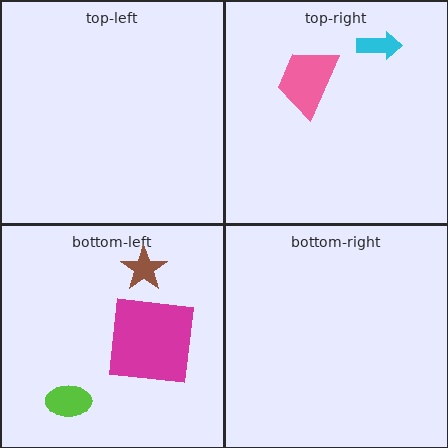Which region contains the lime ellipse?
The bottom-left region.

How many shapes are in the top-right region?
2.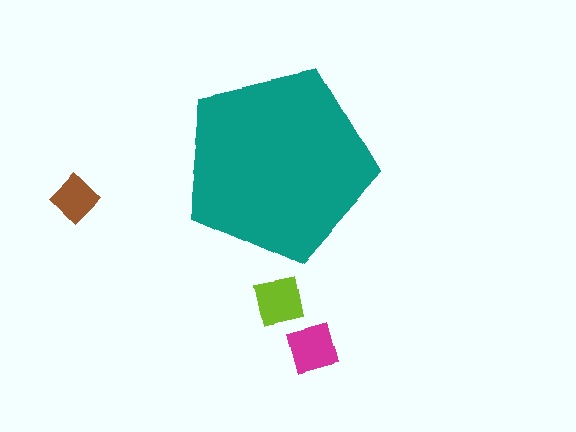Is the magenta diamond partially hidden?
No, the magenta diamond is fully visible.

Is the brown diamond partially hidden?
No, the brown diamond is fully visible.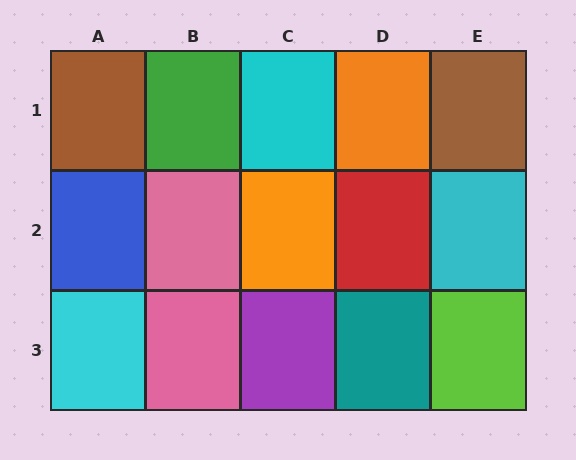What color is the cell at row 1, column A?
Brown.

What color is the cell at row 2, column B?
Pink.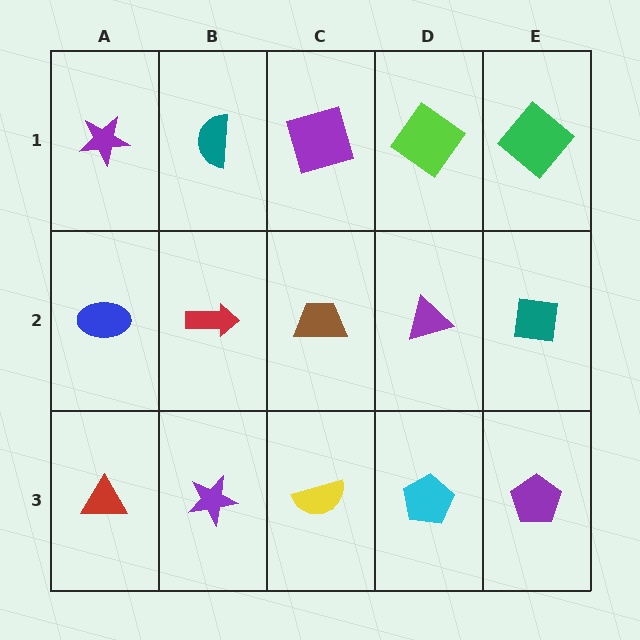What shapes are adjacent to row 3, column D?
A purple triangle (row 2, column D), a yellow semicircle (row 3, column C), a purple pentagon (row 3, column E).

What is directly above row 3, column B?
A red arrow.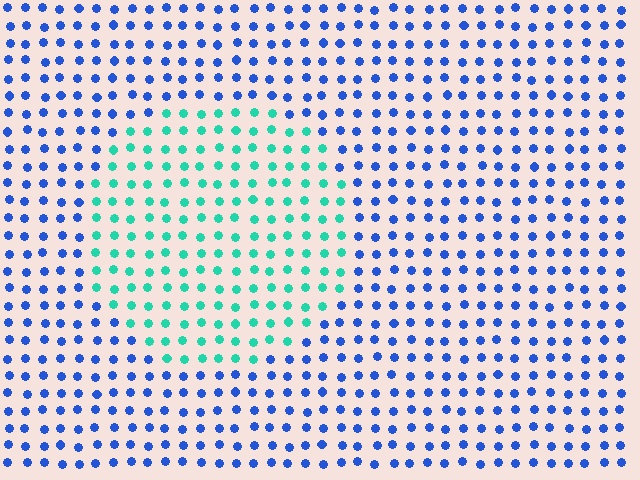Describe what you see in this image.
The image is filled with small blue elements in a uniform arrangement. A circle-shaped region is visible where the elements are tinted to a slightly different hue, forming a subtle color boundary.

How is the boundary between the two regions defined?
The boundary is defined purely by a slight shift in hue (about 58 degrees). Spacing, size, and orientation are identical on both sides.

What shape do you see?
I see a circle.